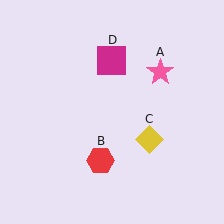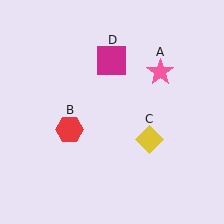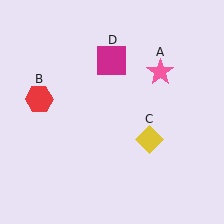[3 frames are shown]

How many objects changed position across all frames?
1 object changed position: red hexagon (object B).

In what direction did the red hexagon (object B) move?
The red hexagon (object B) moved up and to the left.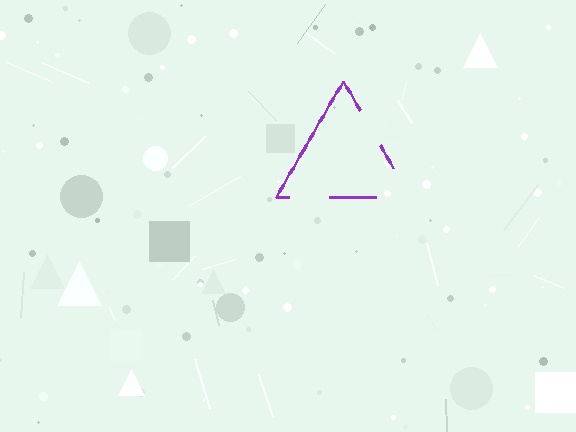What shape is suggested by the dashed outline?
The dashed outline suggests a triangle.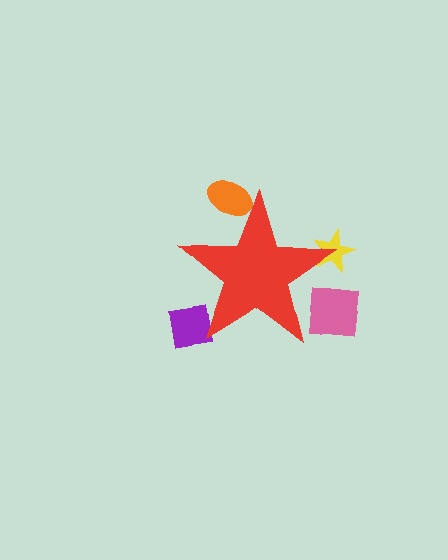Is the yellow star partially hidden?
Yes, the yellow star is partially hidden behind the red star.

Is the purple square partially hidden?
Yes, the purple square is partially hidden behind the red star.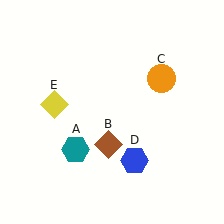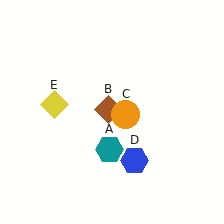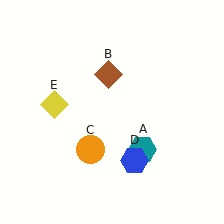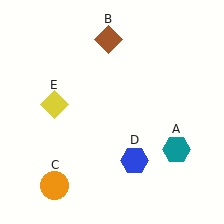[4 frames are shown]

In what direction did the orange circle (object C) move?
The orange circle (object C) moved down and to the left.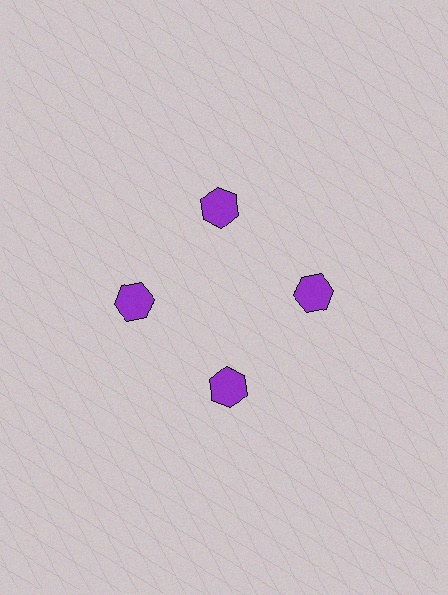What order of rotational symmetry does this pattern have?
This pattern has 4-fold rotational symmetry.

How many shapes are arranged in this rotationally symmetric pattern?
There are 4 shapes, arranged in 4 groups of 1.